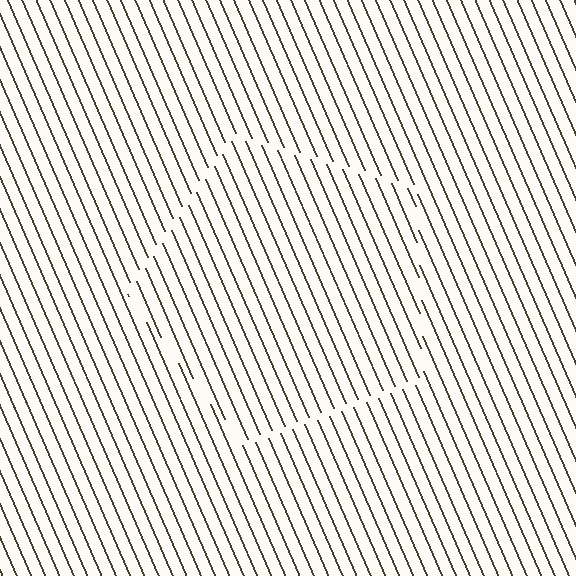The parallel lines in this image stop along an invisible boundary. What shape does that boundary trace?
An illusory pentagon. The interior of the shape contains the same grating, shifted by half a period — the contour is defined by the phase discontinuity where line-ends from the inner and outer gratings abut.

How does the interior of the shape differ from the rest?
The interior of the shape contains the same grating, shifted by half a period — the contour is defined by the phase discontinuity where line-ends from the inner and outer gratings abut.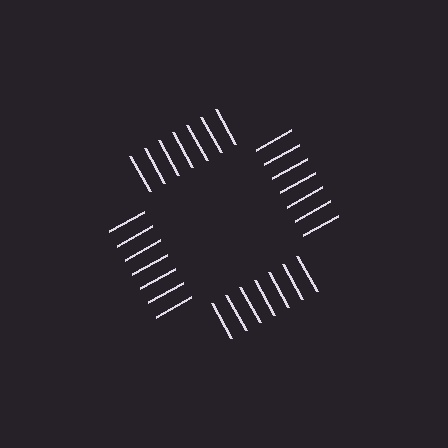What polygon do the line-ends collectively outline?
An illusory square — the line segments terminate on its edges but no continuous stroke is drawn.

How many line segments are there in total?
28 — 7 along each of the 4 edges.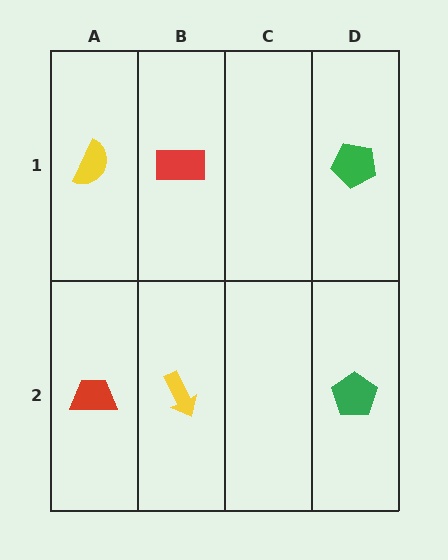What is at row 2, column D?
A green pentagon.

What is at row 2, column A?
A red trapezoid.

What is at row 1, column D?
A green pentagon.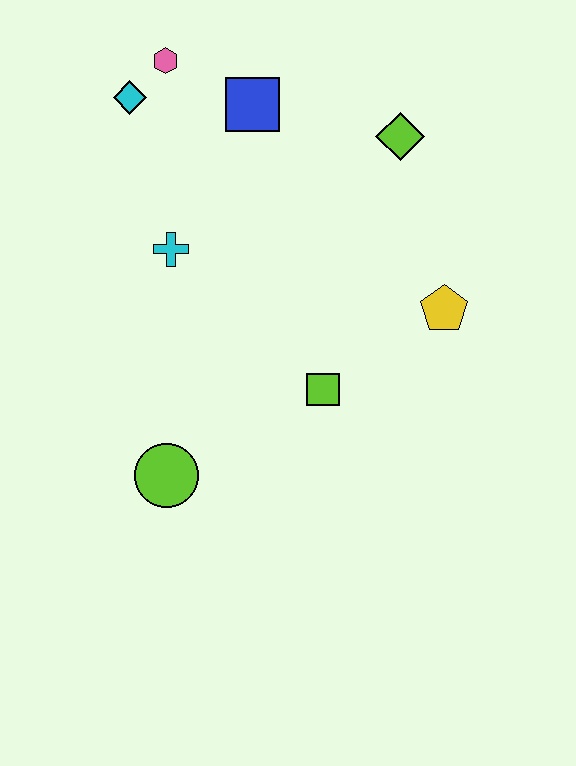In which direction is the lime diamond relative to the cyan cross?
The lime diamond is to the right of the cyan cross.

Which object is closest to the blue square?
The pink hexagon is closest to the blue square.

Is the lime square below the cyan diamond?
Yes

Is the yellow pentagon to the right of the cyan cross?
Yes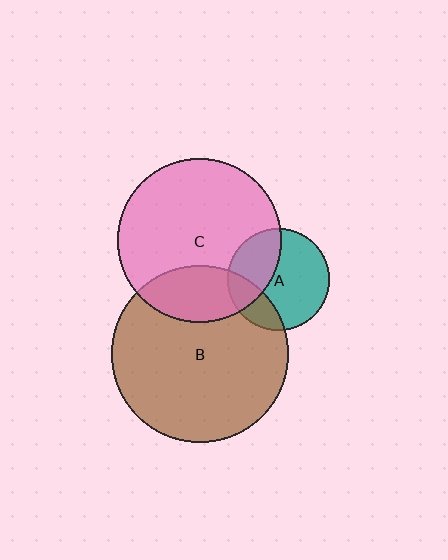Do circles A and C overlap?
Yes.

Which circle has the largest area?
Circle B (brown).